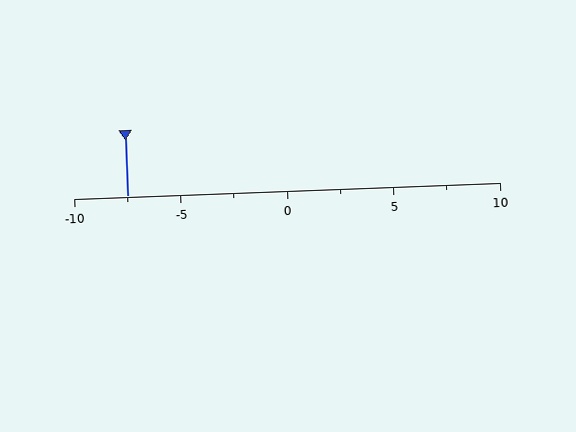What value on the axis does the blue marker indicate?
The marker indicates approximately -7.5.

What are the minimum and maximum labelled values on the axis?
The axis runs from -10 to 10.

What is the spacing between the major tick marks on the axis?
The major ticks are spaced 5 apart.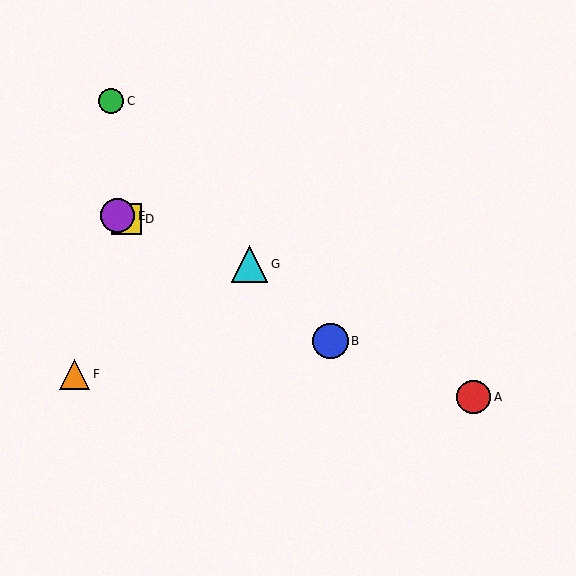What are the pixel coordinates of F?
Object F is at (75, 374).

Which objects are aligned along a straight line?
Objects D, E, G are aligned along a straight line.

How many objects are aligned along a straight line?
3 objects (D, E, G) are aligned along a straight line.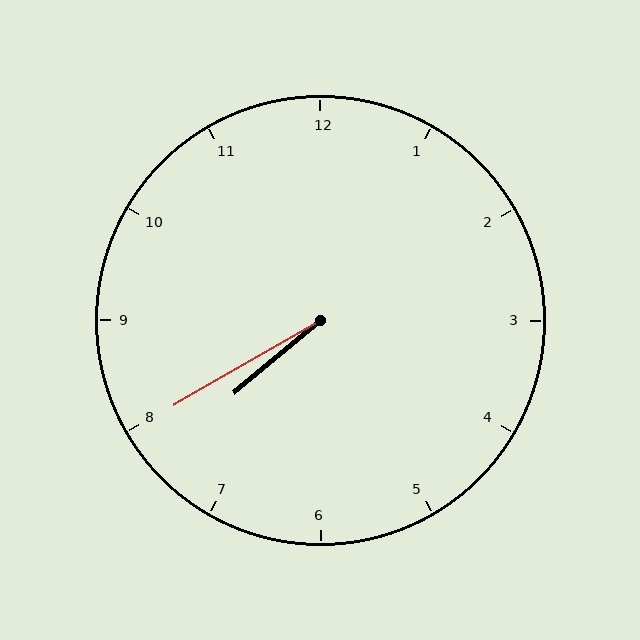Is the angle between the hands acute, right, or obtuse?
It is acute.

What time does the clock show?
7:40.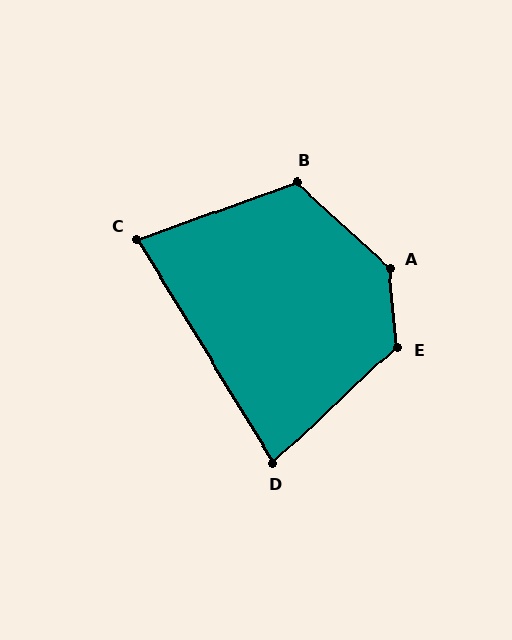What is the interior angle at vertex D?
Approximately 78 degrees (acute).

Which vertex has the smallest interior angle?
C, at approximately 78 degrees.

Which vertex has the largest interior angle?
A, at approximately 138 degrees.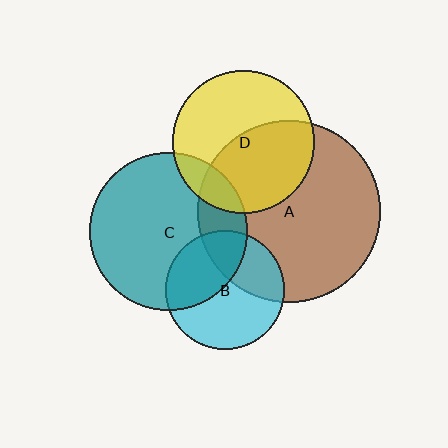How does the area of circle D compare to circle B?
Approximately 1.4 times.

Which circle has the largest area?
Circle A (brown).